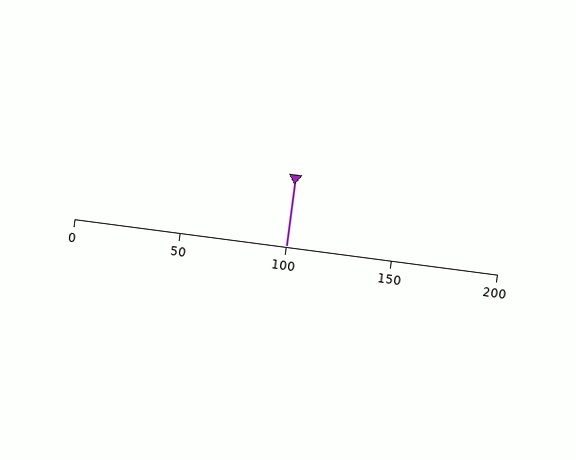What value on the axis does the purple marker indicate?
The marker indicates approximately 100.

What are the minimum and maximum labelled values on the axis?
The axis runs from 0 to 200.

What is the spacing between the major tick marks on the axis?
The major ticks are spaced 50 apart.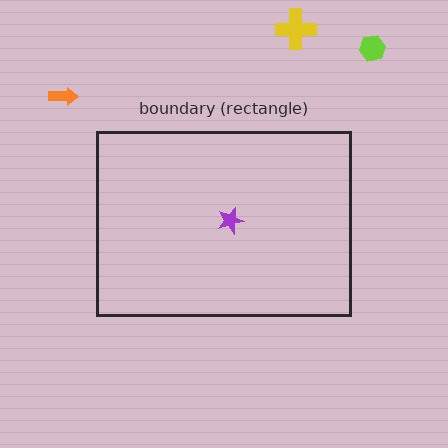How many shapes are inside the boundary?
1 inside, 3 outside.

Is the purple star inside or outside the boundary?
Inside.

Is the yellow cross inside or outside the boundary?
Outside.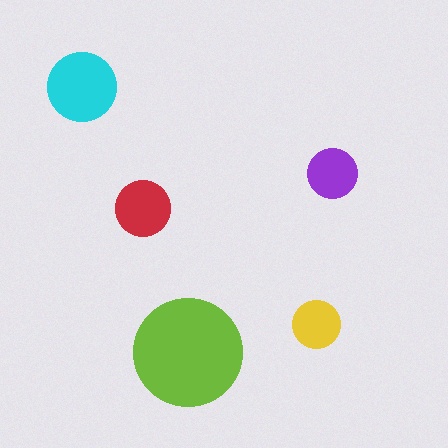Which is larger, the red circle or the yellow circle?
The red one.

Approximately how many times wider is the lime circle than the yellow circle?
About 2.5 times wider.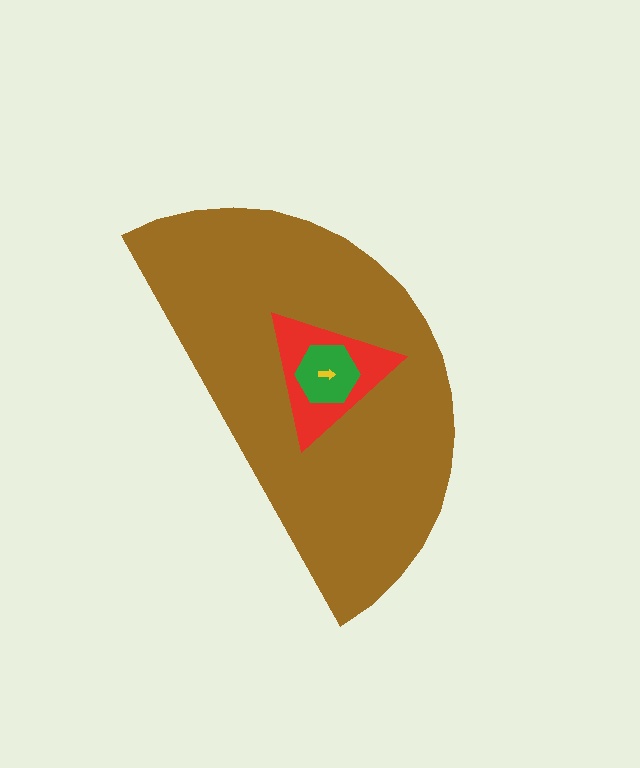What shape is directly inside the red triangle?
The green hexagon.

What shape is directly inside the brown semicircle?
The red triangle.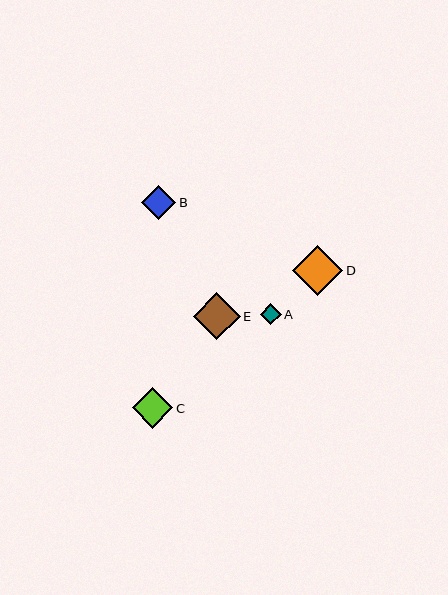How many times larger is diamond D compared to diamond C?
Diamond D is approximately 1.2 times the size of diamond C.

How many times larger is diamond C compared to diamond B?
Diamond C is approximately 1.2 times the size of diamond B.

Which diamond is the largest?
Diamond D is the largest with a size of approximately 50 pixels.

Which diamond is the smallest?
Diamond A is the smallest with a size of approximately 21 pixels.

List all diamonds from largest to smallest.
From largest to smallest: D, E, C, B, A.